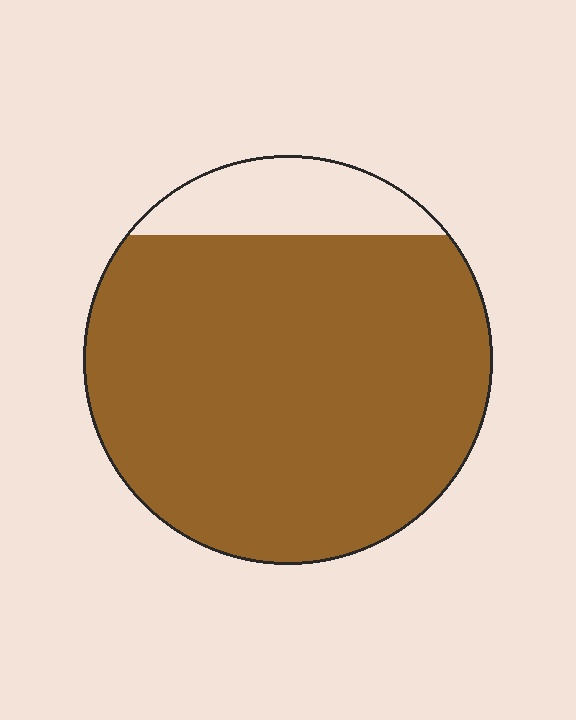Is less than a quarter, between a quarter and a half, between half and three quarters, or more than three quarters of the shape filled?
More than three quarters.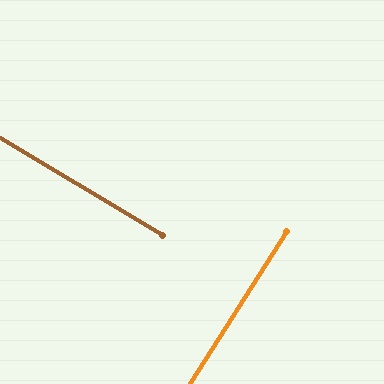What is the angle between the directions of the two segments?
Approximately 88 degrees.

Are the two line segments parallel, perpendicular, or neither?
Perpendicular — they meet at approximately 88°.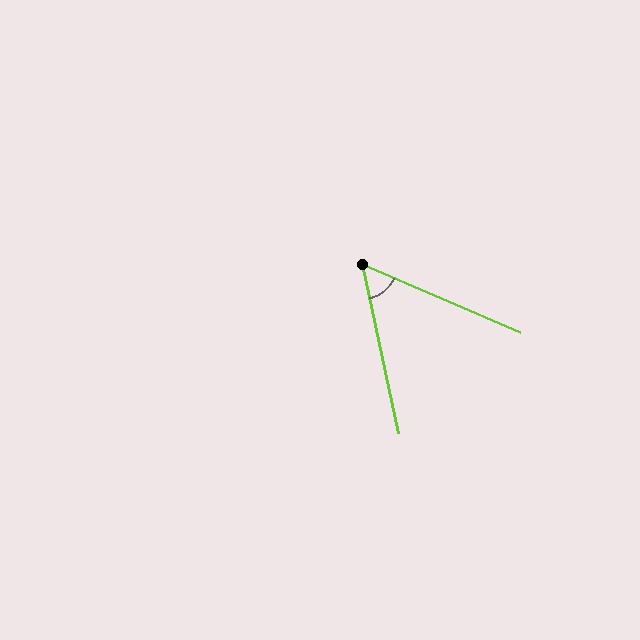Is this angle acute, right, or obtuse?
It is acute.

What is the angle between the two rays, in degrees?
Approximately 55 degrees.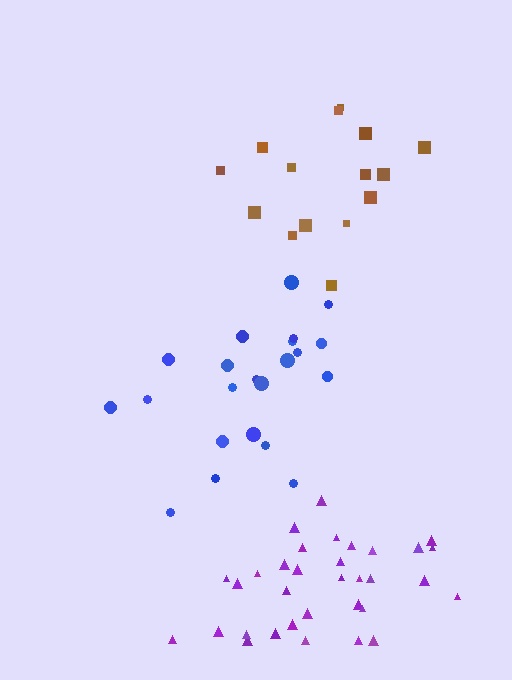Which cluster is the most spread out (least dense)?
Brown.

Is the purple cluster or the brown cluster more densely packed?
Purple.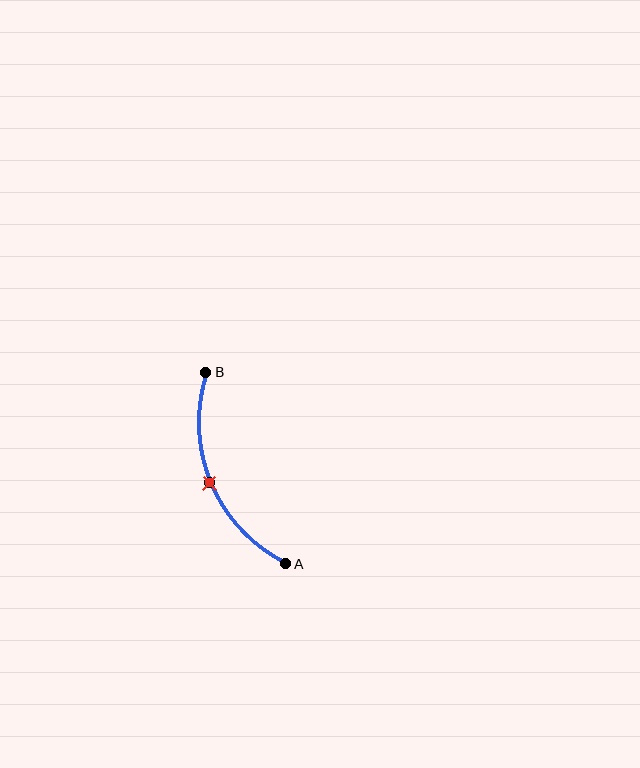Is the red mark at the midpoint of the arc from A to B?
Yes. The red mark lies on the arc at equal arc-length from both A and B — it is the arc midpoint.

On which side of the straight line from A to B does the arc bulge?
The arc bulges to the left of the straight line connecting A and B.